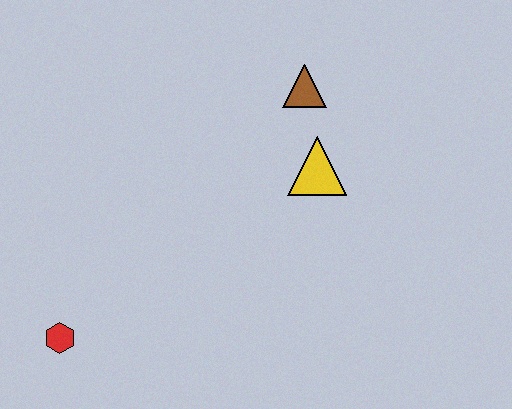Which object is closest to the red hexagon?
The yellow triangle is closest to the red hexagon.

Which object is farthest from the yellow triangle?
The red hexagon is farthest from the yellow triangle.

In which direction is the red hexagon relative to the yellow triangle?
The red hexagon is to the left of the yellow triangle.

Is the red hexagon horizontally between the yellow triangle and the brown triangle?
No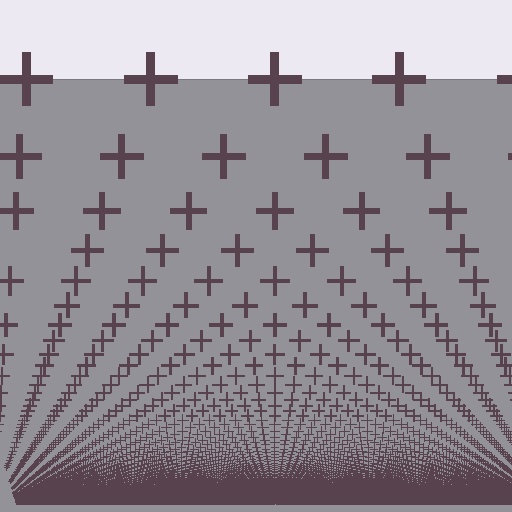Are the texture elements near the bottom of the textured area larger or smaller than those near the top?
Smaller. The gradient is inverted — elements near the bottom are smaller and denser.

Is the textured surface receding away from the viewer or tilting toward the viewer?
The surface appears to tilt toward the viewer. Texture elements get larger and sparser toward the top.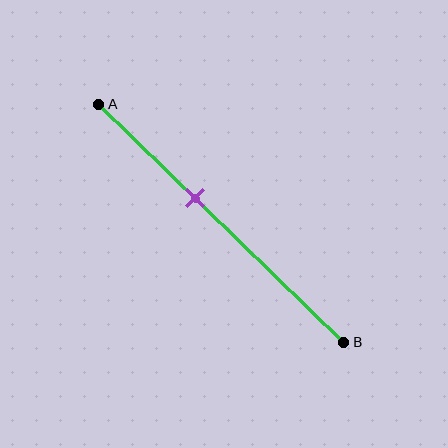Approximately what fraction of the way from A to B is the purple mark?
The purple mark is approximately 40% of the way from A to B.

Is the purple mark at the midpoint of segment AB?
No, the mark is at about 40% from A, not at the 50% midpoint.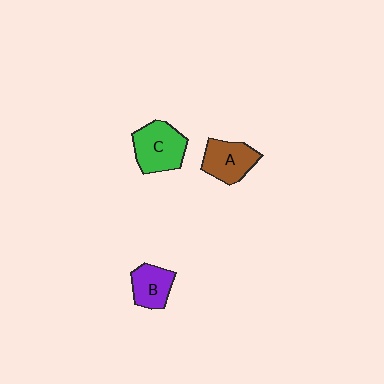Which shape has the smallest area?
Shape B (purple).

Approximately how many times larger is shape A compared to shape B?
Approximately 1.2 times.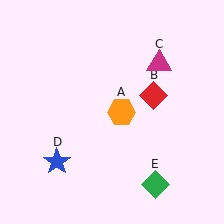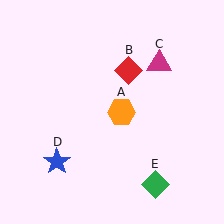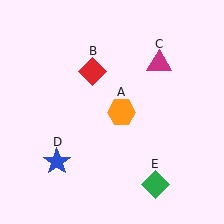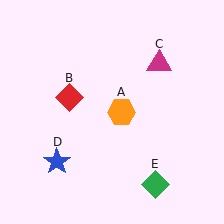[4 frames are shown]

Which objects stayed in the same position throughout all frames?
Orange hexagon (object A) and magenta triangle (object C) and blue star (object D) and green diamond (object E) remained stationary.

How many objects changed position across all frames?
1 object changed position: red diamond (object B).